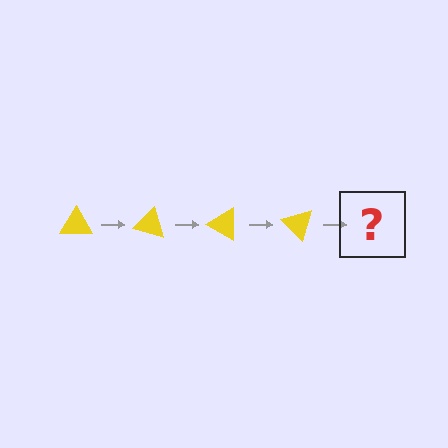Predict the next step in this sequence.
The next step is a yellow triangle rotated 60 degrees.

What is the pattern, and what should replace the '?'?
The pattern is that the triangle rotates 15 degrees each step. The '?' should be a yellow triangle rotated 60 degrees.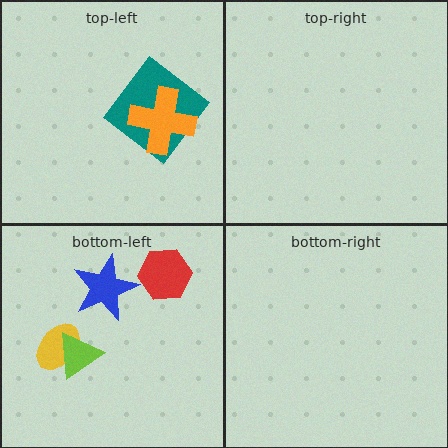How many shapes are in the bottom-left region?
4.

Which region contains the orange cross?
The top-left region.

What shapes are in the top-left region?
The teal diamond, the orange cross.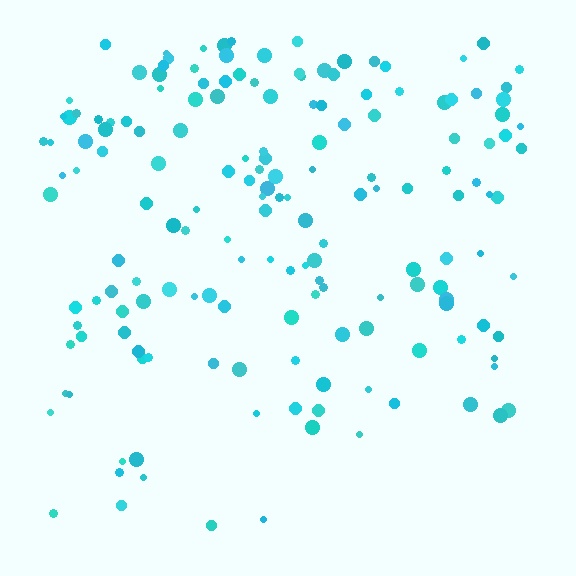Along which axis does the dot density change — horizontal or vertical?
Vertical.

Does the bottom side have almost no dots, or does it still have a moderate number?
Still a moderate number, just noticeably fewer than the top.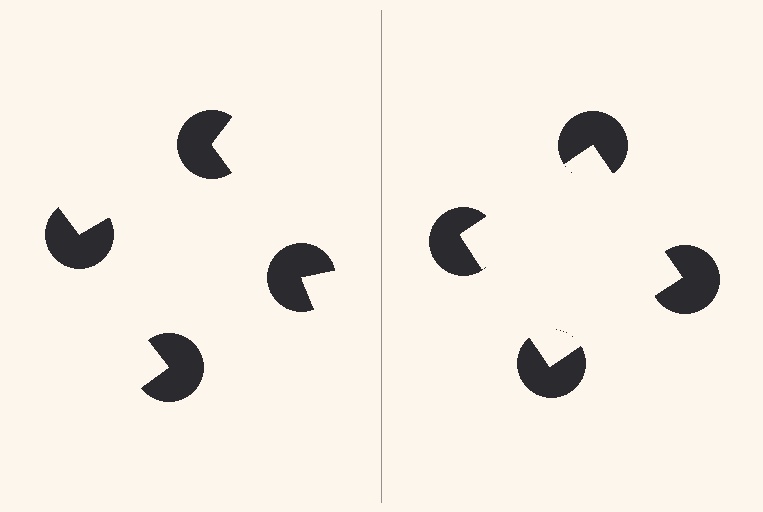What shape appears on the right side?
An illusory square.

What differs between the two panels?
The pac-man discs are positioned identically on both sides; only the wedge orientations differ. On the right they align to a square; on the left they are misaligned.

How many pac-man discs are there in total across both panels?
8 — 4 on each side.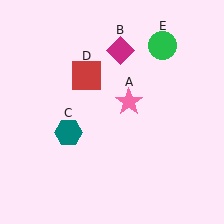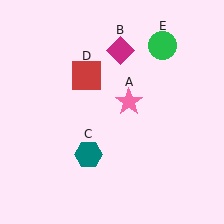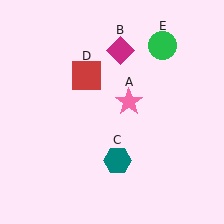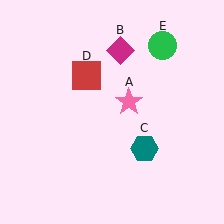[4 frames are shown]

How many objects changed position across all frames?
1 object changed position: teal hexagon (object C).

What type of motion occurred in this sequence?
The teal hexagon (object C) rotated counterclockwise around the center of the scene.